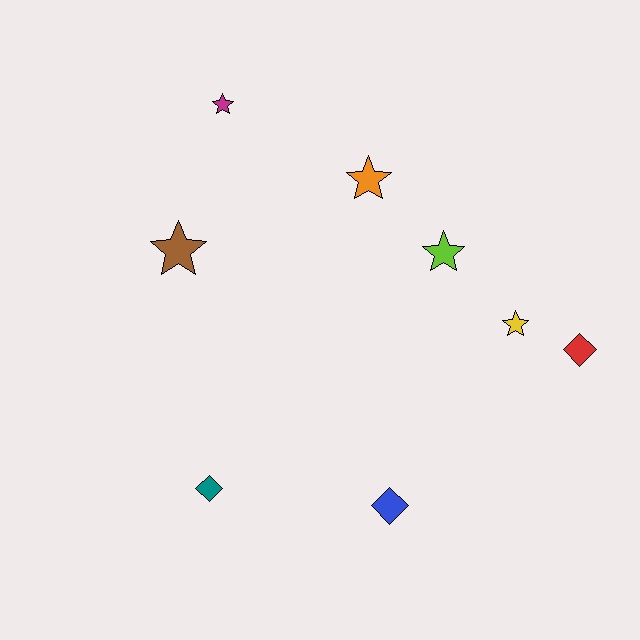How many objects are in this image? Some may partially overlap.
There are 8 objects.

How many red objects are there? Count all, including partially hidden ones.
There is 1 red object.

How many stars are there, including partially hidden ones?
There are 5 stars.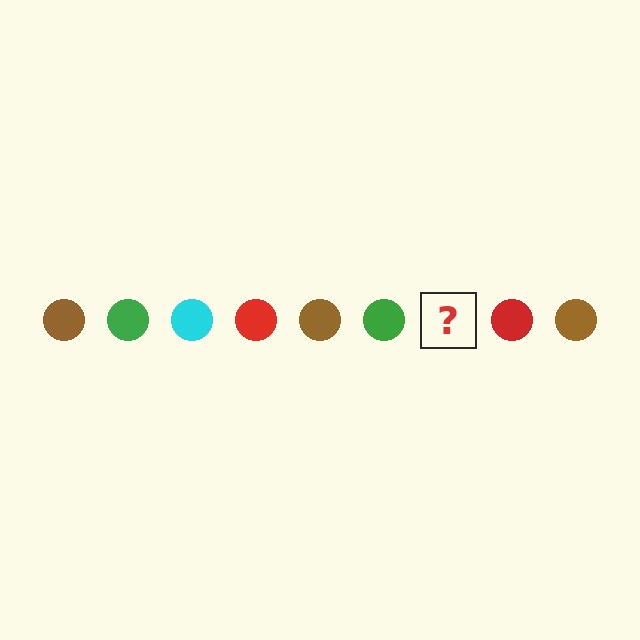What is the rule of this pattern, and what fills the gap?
The rule is that the pattern cycles through brown, green, cyan, red circles. The gap should be filled with a cyan circle.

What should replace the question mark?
The question mark should be replaced with a cyan circle.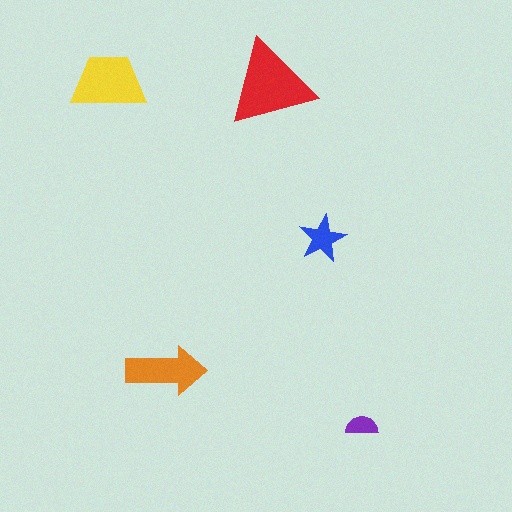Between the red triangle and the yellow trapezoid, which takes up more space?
The red triangle.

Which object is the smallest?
The purple semicircle.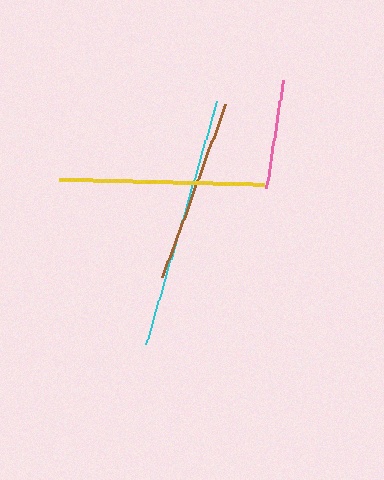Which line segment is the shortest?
The pink line is the shortest at approximately 109 pixels.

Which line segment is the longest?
The cyan line is the longest at approximately 253 pixels.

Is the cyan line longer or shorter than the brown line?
The cyan line is longer than the brown line.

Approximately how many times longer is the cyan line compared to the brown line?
The cyan line is approximately 1.4 times the length of the brown line.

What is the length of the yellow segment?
The yellow segment is approximately 205 pixels long.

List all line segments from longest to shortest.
From longest to shortest: cyan, yellow, brown, pink.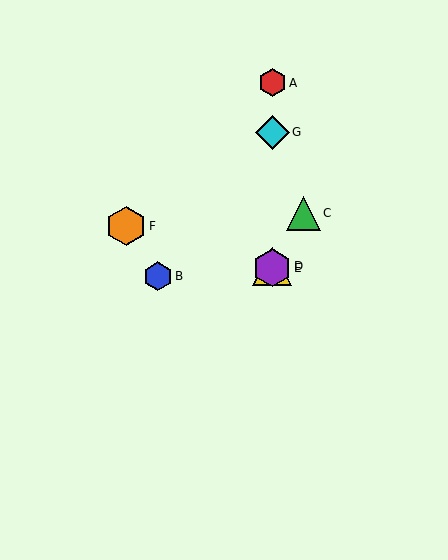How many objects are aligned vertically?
4 objects (A, D, E, G) are aligned vertically.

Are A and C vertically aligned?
No, A is at x≈272 and C is at x≈303.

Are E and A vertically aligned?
Yes, both are at x≈272.